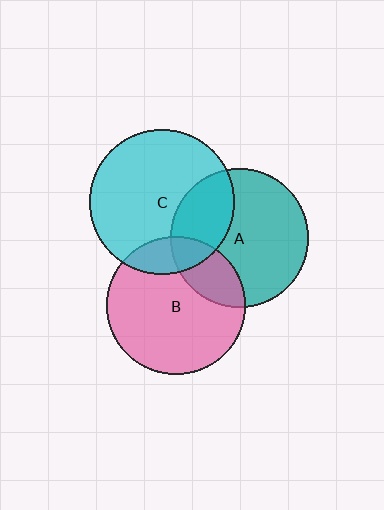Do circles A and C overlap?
Yes.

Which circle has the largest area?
Circle C (cyan).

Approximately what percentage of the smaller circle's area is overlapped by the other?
Approximately 30%.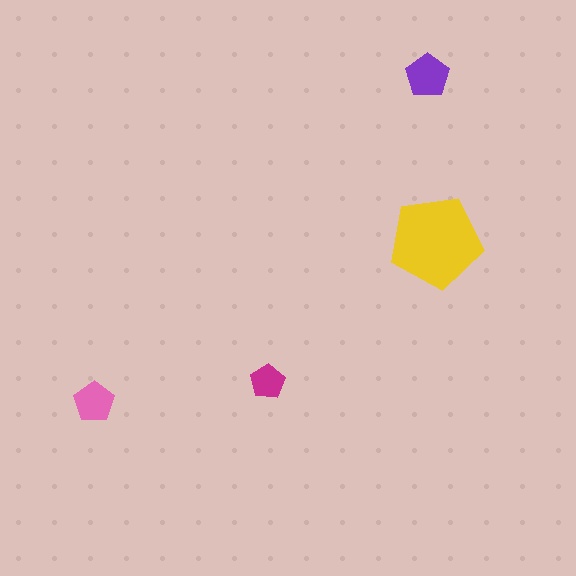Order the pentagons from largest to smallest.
the yellow one, the purple one, the pink one, the magenta one.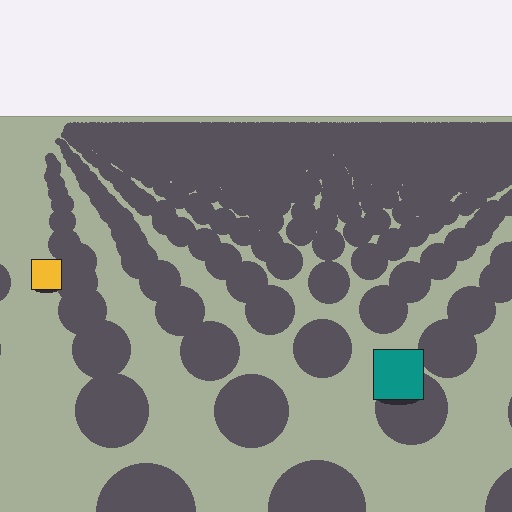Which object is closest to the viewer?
The teal square is closest. The texture marks near it are larger and more spread out.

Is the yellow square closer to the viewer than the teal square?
No. The teal square is closer — you can tell from the texture gradient: the ground texture is coarser near it.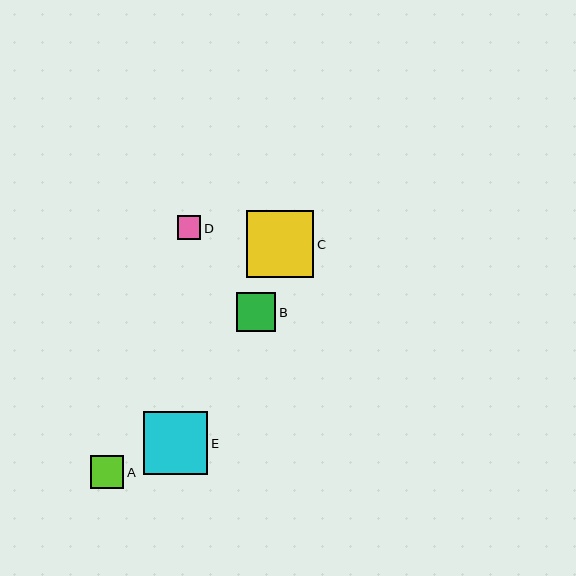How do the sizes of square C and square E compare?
Square C and square E are approximately the same size.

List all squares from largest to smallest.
From largest to smallest: C, E, B, A, D.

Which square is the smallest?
Square D is the smallest with a size of approximately 23 pixels.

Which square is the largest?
Square C is the largest with a size of approximately 67 pixels.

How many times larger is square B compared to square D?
Square B is approximately 1.7 times the size of square D.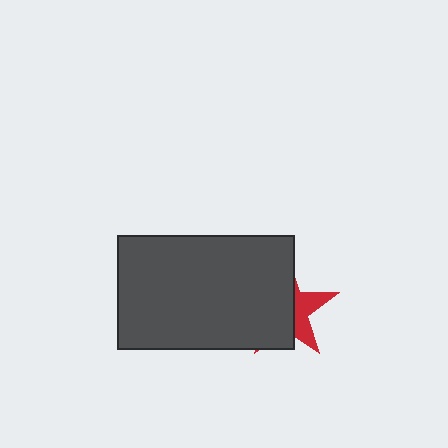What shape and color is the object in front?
The object in front is a dark gray rectangle.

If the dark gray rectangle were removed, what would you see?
You would see the complete red star.